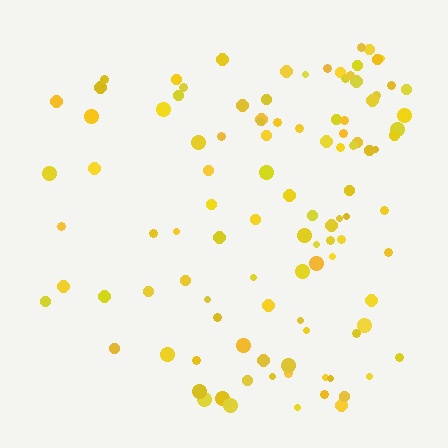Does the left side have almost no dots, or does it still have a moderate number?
Still a moderate number, just noticeably fewer than the right.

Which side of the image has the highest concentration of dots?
The right.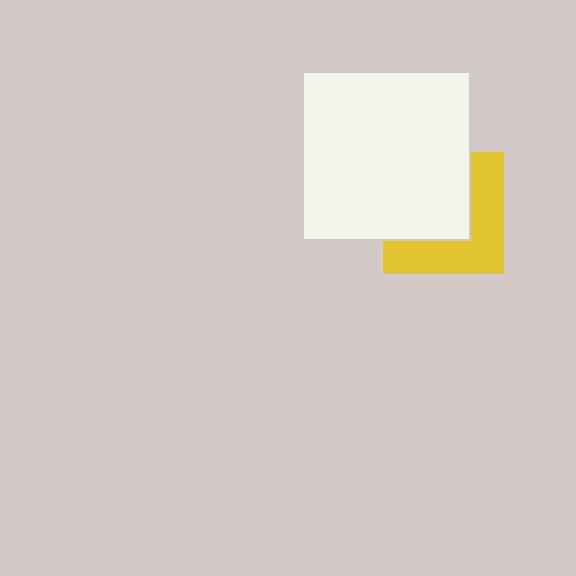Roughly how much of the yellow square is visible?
About half of it is visible (roughly 46%).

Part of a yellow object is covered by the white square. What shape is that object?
It is a square.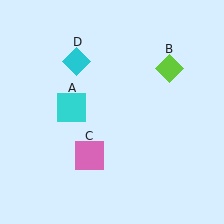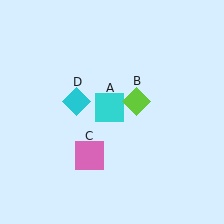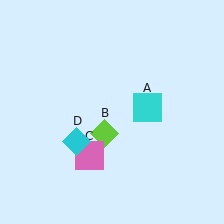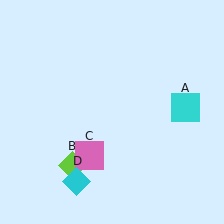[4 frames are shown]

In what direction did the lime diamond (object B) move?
The lime diamond (object B) moved down and to the left.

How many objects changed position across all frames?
3 objects changed position: cyan square (object A), lime diamond (object B), cyan diamond (object D).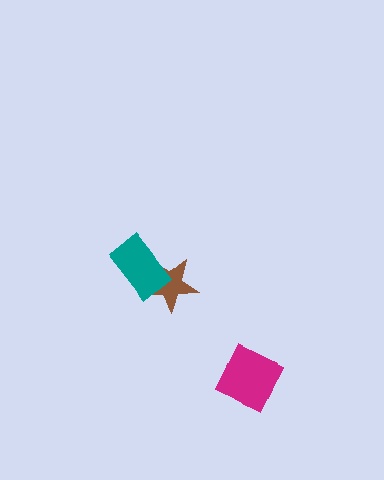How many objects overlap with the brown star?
1 object overlaps with the brown star.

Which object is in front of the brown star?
The teal rectangle is in front of the brown star.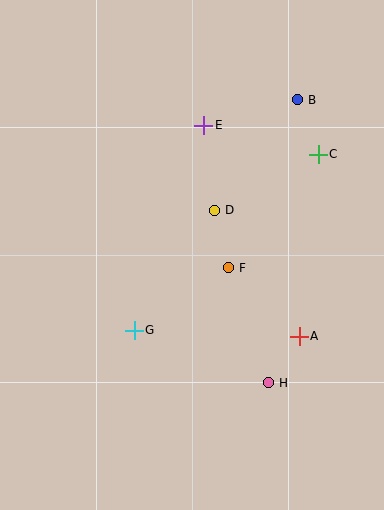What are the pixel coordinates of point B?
Point B is at (297, 100).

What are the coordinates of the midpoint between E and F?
The midpoint between E and F is at (216, 196).